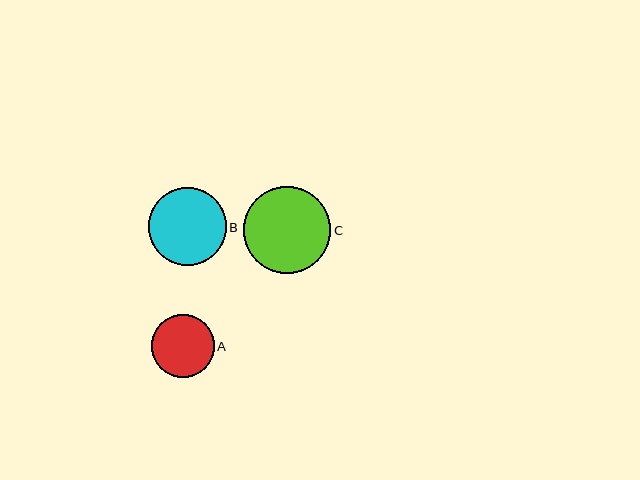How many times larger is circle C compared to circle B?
Circle C is approximately 1.1 times the size of circle B.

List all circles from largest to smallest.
From largest to smallest: C, B, A.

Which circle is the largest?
Circle C is the largest with a size of approximately 87 pixels.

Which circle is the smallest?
Circle A is the smallest with a size of approximately 63 pixels.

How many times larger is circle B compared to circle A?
Circle B is approximately 1.2 times the size of circle A.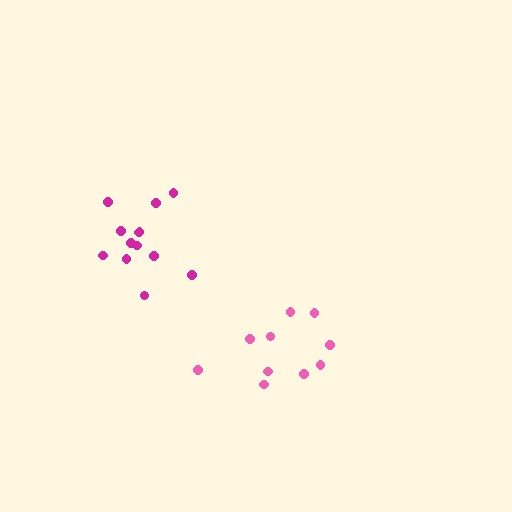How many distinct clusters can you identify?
There are 2 distinct clusters.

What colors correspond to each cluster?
The clusters are colored: magenta, pink.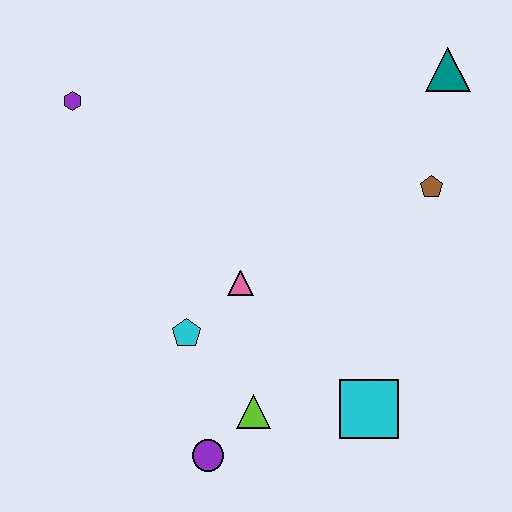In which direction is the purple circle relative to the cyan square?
The purple circle is to the left of the cyan square.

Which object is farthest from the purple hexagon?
The cyan square is farthest from the purple hexagon.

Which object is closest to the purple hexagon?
The pink triangle is closest to the purple hexagon.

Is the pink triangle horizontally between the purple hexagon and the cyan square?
Yes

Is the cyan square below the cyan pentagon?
Yes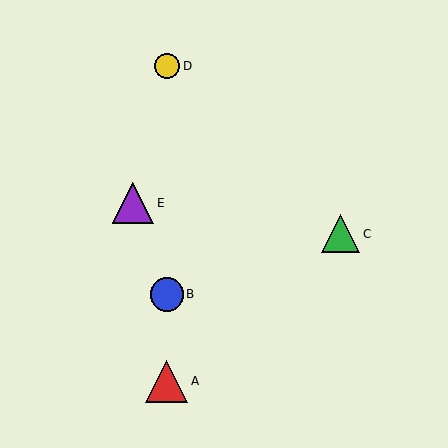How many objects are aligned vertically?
3 objects (A, B, D) are aligned vertically.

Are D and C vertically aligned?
No, D is at x≈167 and C is at x≈340.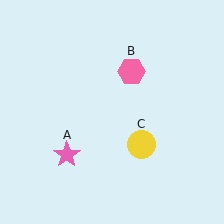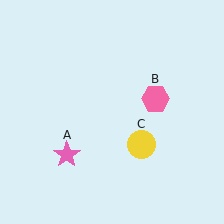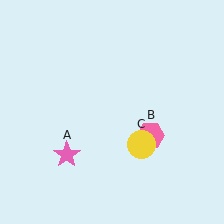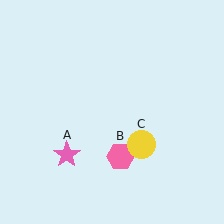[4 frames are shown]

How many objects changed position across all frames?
1 object changed position: pink hexagon (object B).